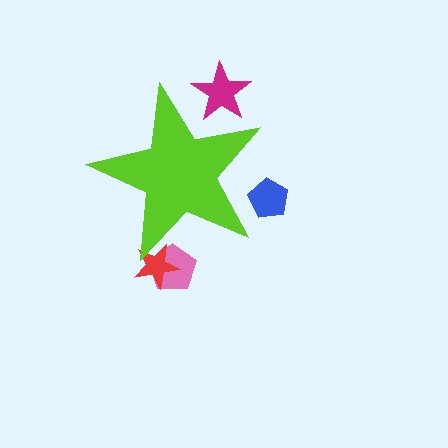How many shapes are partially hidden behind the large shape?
4 shapes are partially hidden.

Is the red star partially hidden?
Yes, the red star is partially hidden behind the lime star.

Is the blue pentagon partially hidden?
Yes, the blue pentagon is partially hidden behind the lime star.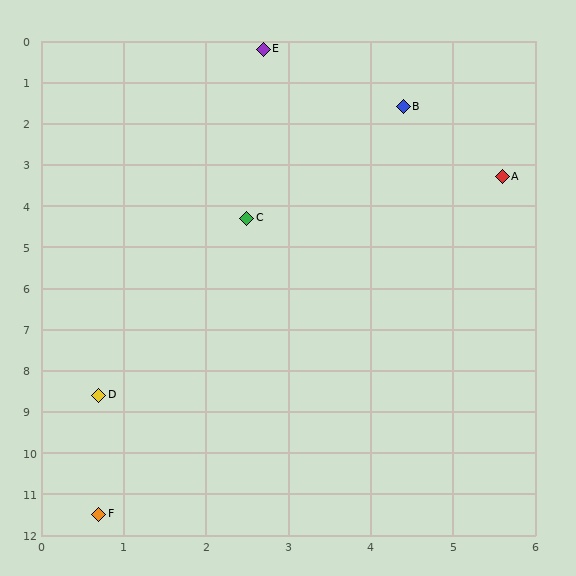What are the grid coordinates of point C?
Point C is at approximately (2.5, 4.3).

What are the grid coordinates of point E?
Point E is at approximately (2.7, 0.2).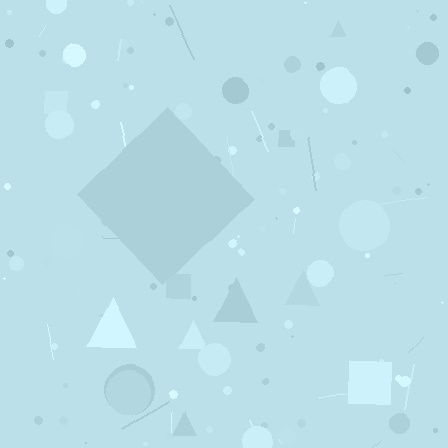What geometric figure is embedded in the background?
A diamond is embedded in the background.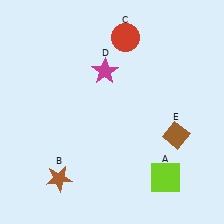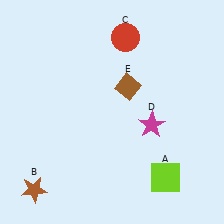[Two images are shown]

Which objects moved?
The objects that moved are: the brown star (B), the magenta star (D), the brown diamond (E).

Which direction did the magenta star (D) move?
The magenta star (D) moved down.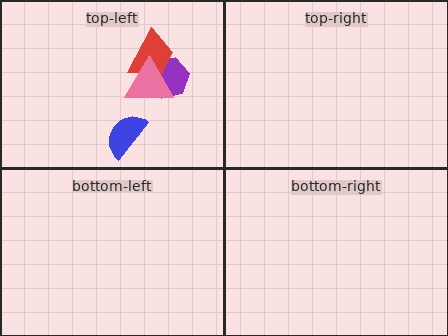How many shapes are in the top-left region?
4.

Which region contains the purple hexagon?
The top-left region.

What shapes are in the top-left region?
The purple hexagon, the red trapezoid, the blue semicircle, the pink triangle.